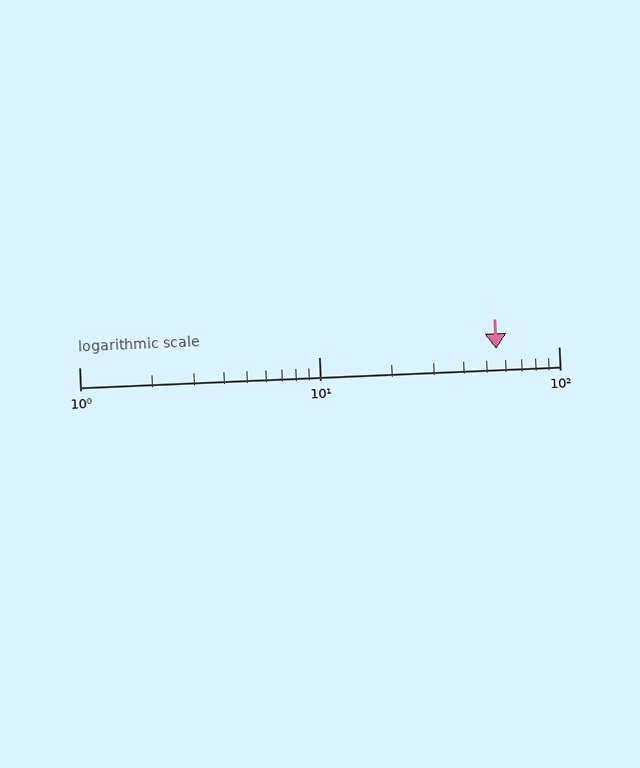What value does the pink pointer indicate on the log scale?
The pointer indicates approximately 55.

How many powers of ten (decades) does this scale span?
The scale spans 2 decades, from 1 to 100.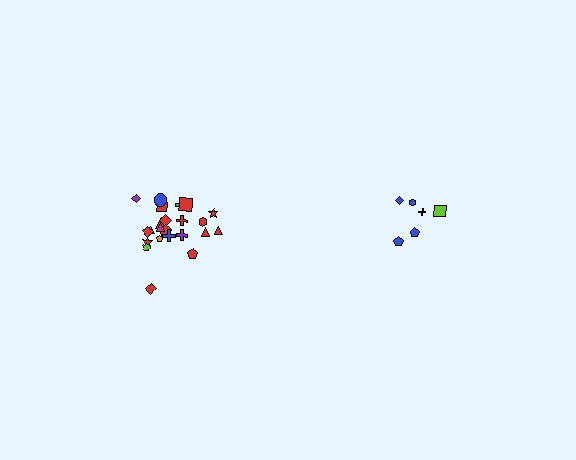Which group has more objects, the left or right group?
The left group.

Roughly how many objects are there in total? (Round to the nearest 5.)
Roughly 30 objects in total.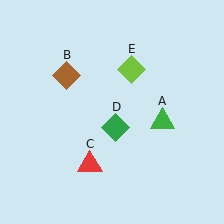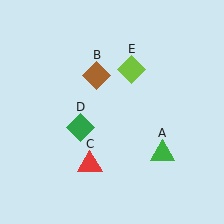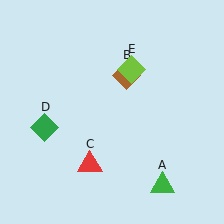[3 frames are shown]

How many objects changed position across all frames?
3 objects changed position: green triangle (object A), brown diamond (object B), green diamond (object D).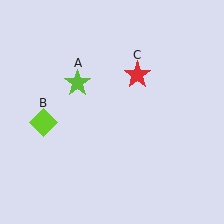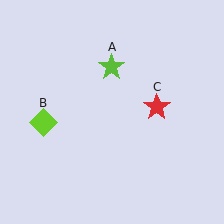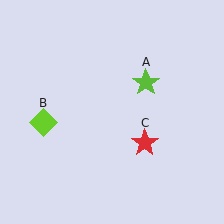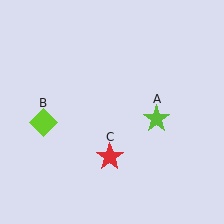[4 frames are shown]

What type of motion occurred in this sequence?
The lime star (object A), red star (object C) rotated clockwise around the center of the scene.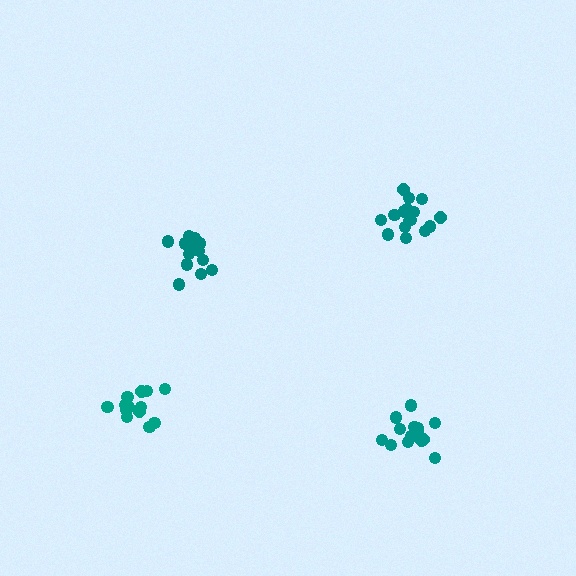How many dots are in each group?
Group 1: 13 dots, Group 2: 17 dots, Group 3: 14 dots, Group 4: 13 dots (57 total).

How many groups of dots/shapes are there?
There are 4 groups.